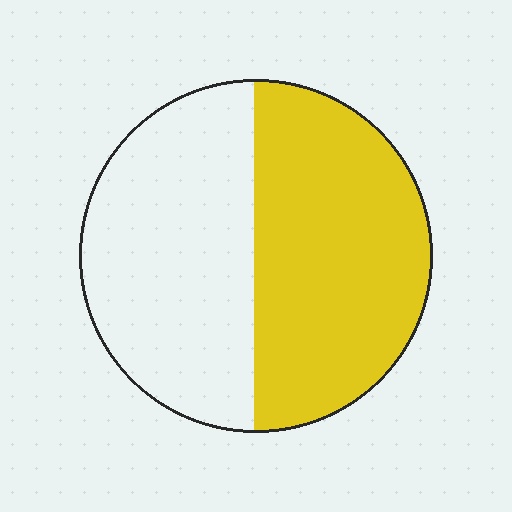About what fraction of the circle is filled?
About one half (1/2).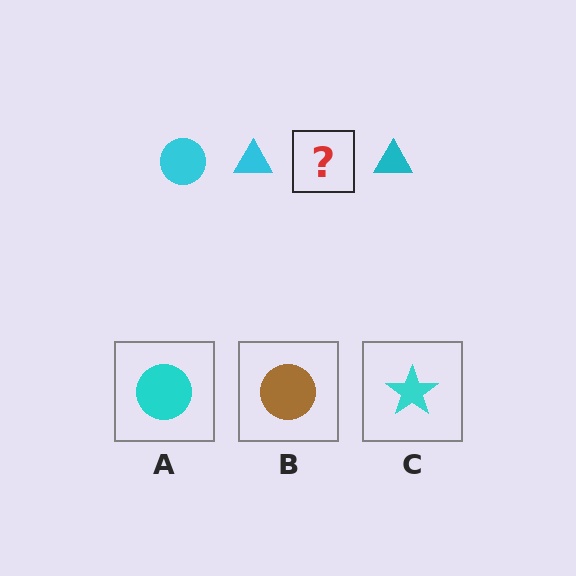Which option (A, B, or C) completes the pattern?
A.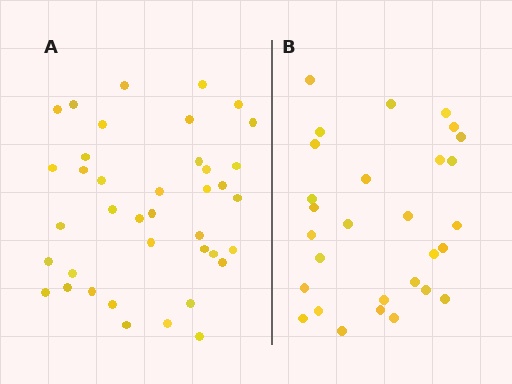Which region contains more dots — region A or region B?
Region A (the left region) has more dots.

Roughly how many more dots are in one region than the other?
Region A has roughly 10 or so more dots than region B.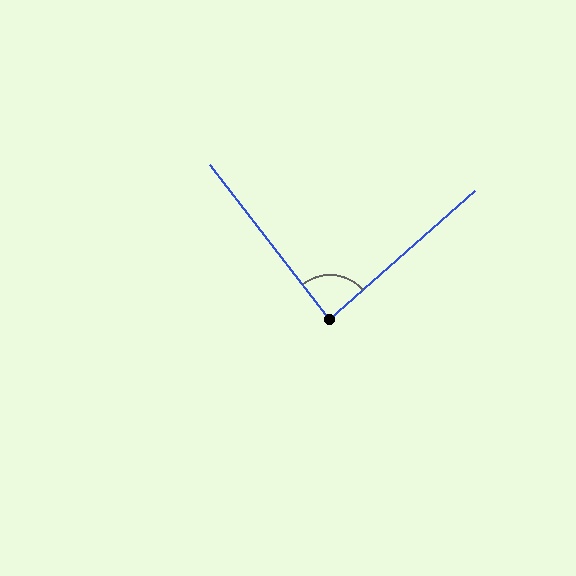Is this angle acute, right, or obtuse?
It is approximately a right angle.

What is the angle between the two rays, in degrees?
Approximately 86 degrees.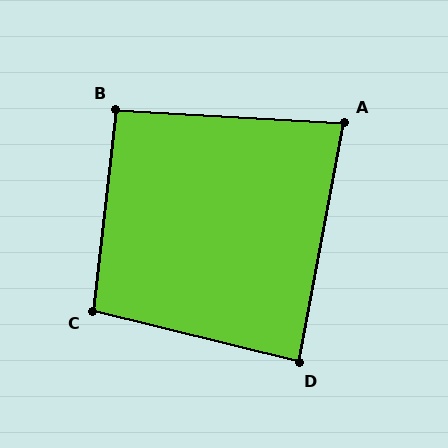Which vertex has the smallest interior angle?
A, at approximately 83 degrees.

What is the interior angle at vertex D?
Approximately 87 degrees (approximately right).